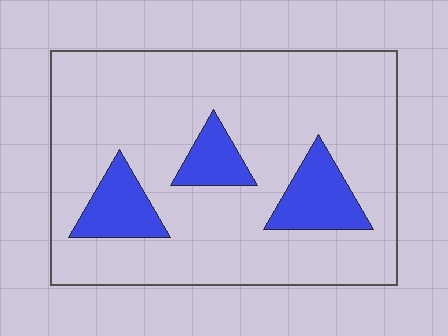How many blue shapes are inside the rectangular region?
3.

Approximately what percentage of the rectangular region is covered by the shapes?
Approximately 15%.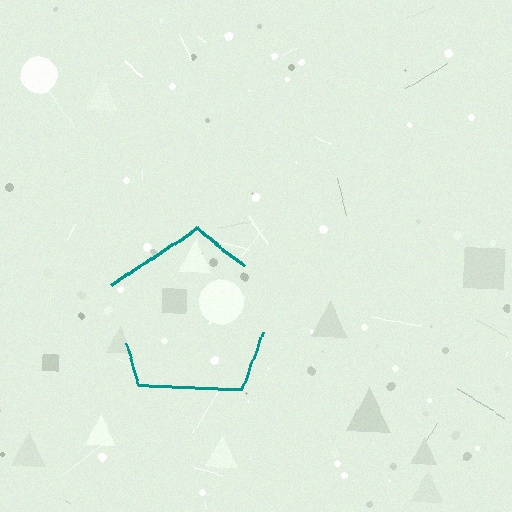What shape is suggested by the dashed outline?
The dashed outline suggests a pentagon.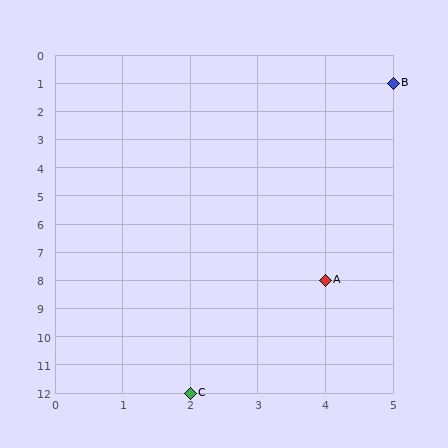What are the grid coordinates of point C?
Point C is at grid coordinates (2, 12).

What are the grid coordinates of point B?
Point B is at grid coordinates (5, 1).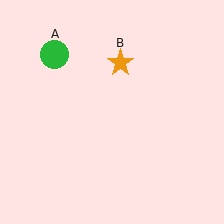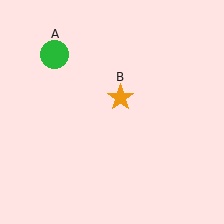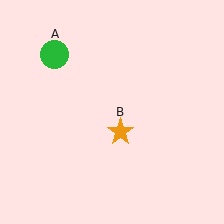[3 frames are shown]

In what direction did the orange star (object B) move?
The orange star (object B) moved down.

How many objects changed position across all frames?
1 object changed position: orange star (object B).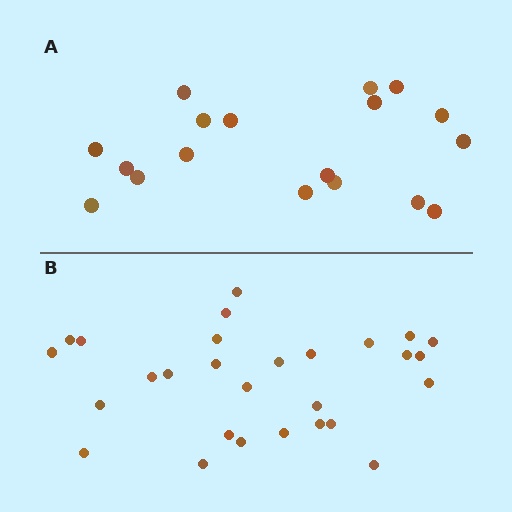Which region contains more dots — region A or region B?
Region B (the bottom region) has more dots.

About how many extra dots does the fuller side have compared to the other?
Region B has roughly 10 or so more dots than region A.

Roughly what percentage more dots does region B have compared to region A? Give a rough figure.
About 55% more.